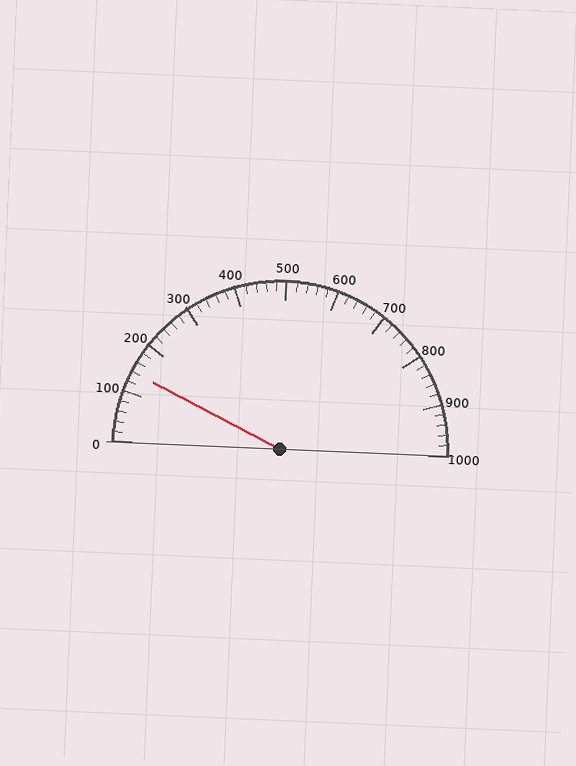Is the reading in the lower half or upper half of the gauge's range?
The reading is in the lower half of the range (0 to 1000).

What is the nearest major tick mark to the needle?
The nearest major tick mark is 100.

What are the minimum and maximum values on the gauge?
The gauge ranges from 0 to 1000.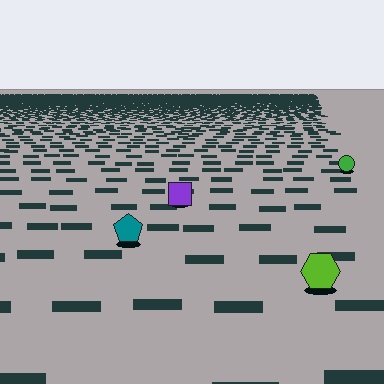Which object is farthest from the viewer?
The green circle is farthest from the viewer. It appears smaller and the ground texture around it is denser.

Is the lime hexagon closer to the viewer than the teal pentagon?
Yes. The lime hexagon is closer — you can tell from the texture gradient: the ground texture is coarser near it.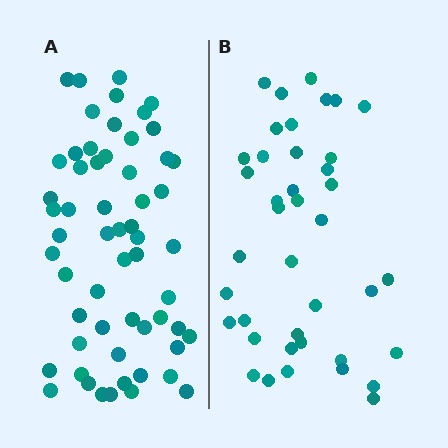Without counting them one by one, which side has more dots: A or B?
Region A (the left region) has more dots.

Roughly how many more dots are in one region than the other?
Region A has approximately 20 more dots than region B.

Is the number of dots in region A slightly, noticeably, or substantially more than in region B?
Region A has substantially more. The ratio is roughly 1.4 to 1.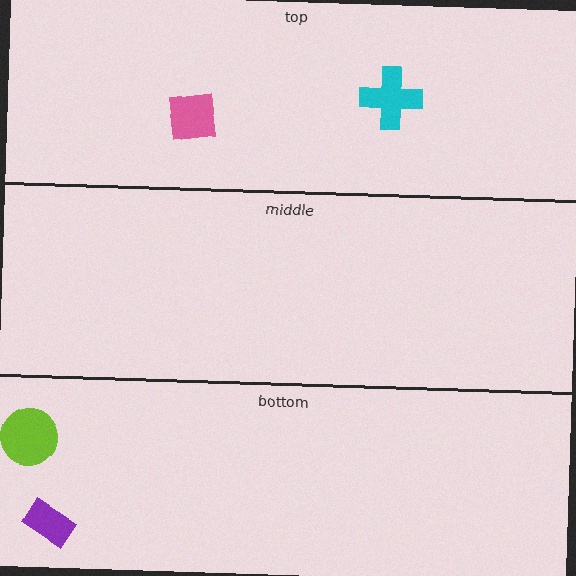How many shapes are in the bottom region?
2.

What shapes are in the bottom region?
The lime circle, the purple rectangle.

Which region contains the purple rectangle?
The bottom region.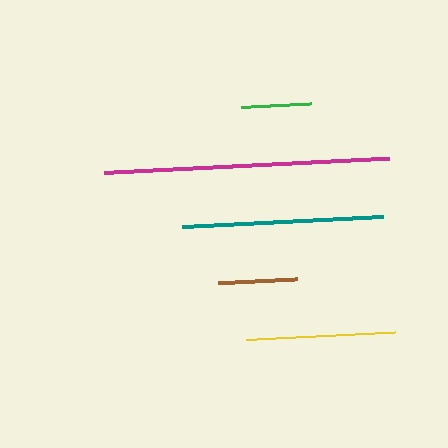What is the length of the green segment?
The green segment is approximately 70 pixels long.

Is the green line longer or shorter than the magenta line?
The magenta line is longer than the green line.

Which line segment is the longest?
The magenta line is the longest at approximately 285 pixels.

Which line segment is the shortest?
The green line is the shortest at approximately 70 pixels.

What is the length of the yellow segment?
The yellow segment is approximately 149 pixels long.